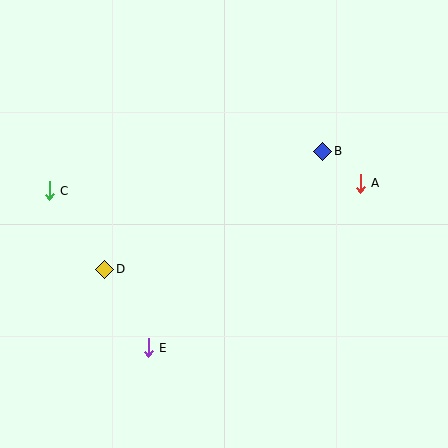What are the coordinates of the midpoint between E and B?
The midpoint between E and B is at (236, 249).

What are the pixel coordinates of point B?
Point B is at (323, 151).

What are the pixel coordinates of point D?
Point D is at (105, 269).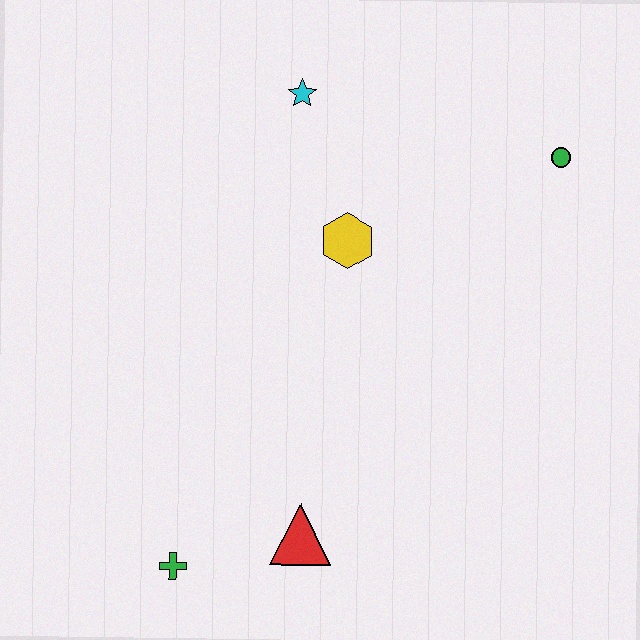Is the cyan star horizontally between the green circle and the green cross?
Yes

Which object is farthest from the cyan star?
The green cross is farthest from the cyan star.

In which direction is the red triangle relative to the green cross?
The red triangle is to the right of the green cross.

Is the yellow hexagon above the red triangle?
Yes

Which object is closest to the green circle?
The yellow hexagon is closest to the green circle.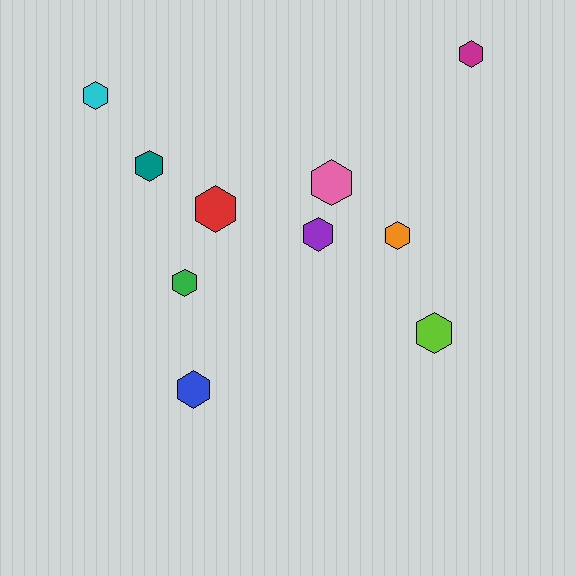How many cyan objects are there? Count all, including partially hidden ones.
There is 1 cyan object.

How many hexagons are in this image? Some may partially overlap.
There are 10 hexagons.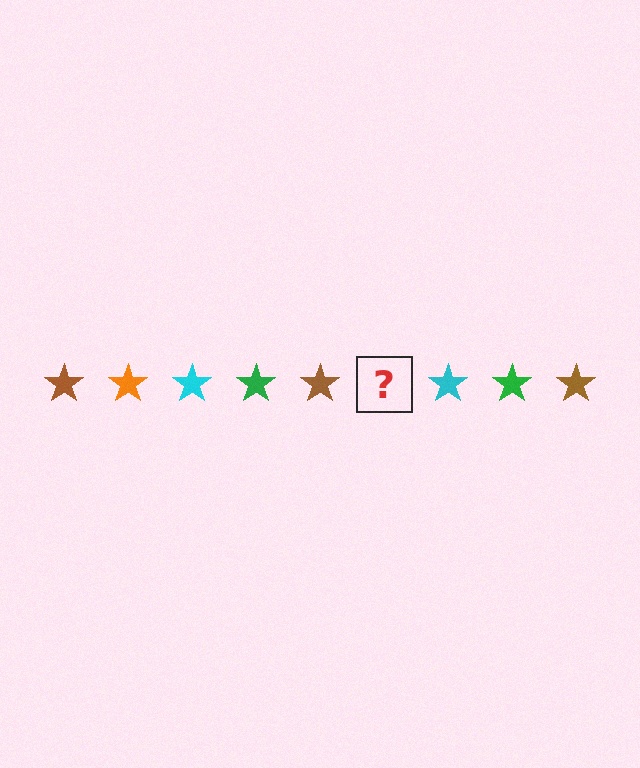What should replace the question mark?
The question mark should be replaced with an orange star.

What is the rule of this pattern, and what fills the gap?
The rule is that the pattern cycles through brown, orange, cyan, green stars. The gap should be filled with an orange star.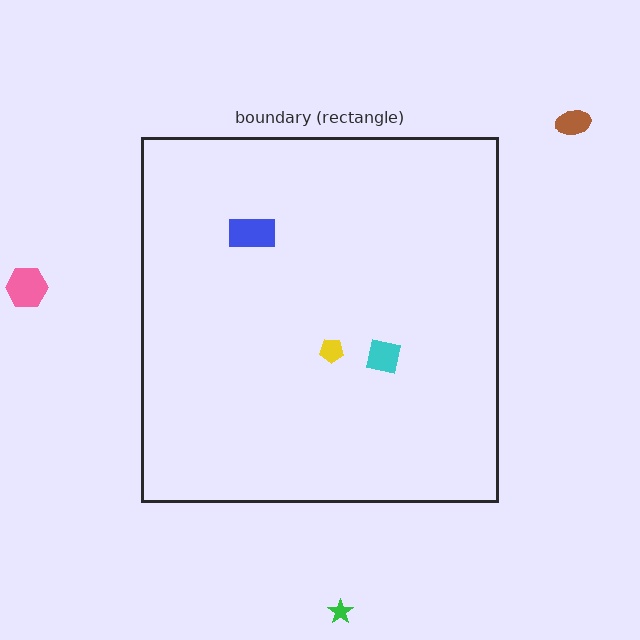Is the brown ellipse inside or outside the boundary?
Outside.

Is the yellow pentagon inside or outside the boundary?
Inside.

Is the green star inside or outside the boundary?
Outside.